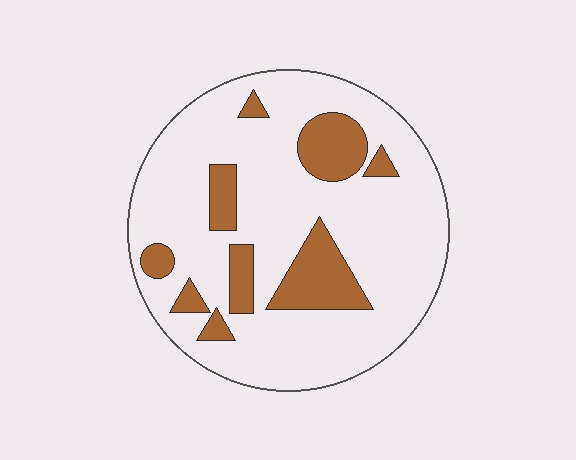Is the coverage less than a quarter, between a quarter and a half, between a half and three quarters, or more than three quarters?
Less than a quarter.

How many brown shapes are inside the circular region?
9.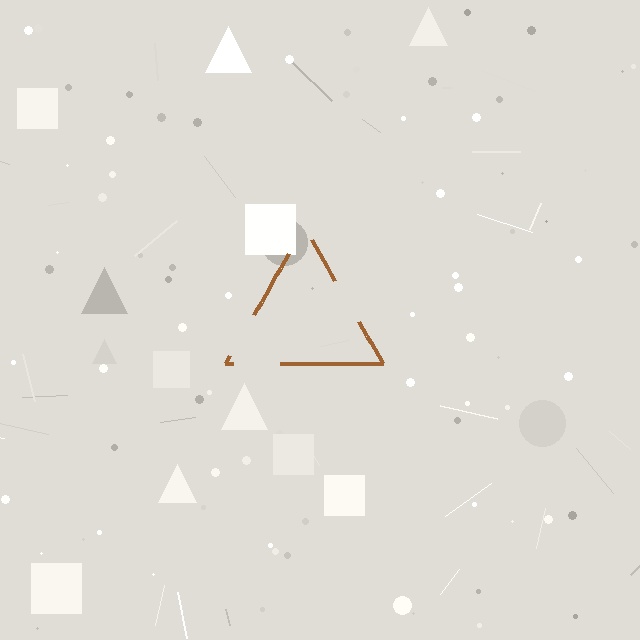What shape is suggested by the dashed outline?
The dashed outline suggests a triangle.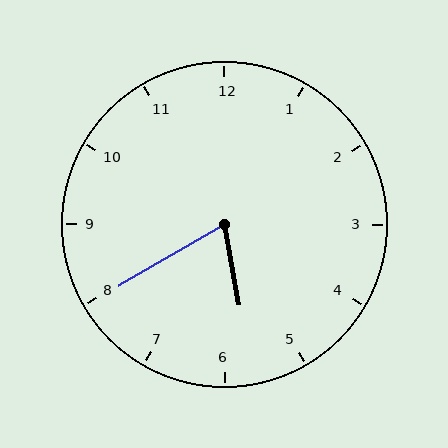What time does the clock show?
5:40.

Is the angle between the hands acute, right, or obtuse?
It is acute.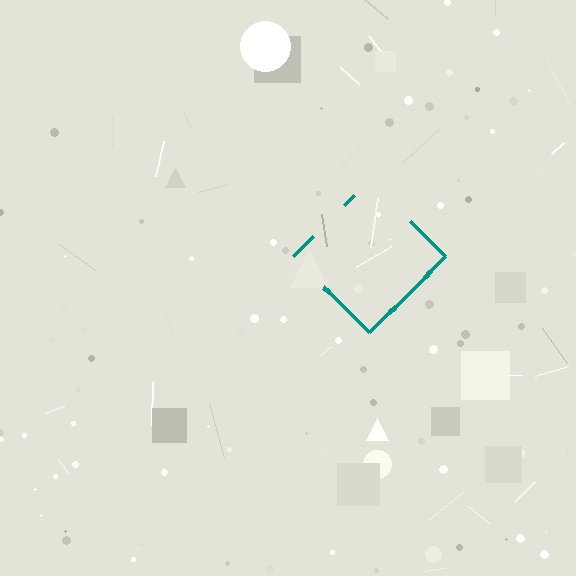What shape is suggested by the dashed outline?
The dashed outline suggests a diamond.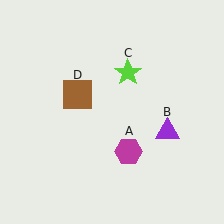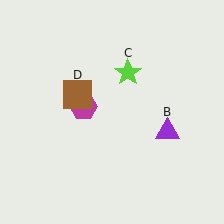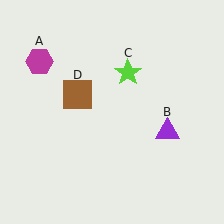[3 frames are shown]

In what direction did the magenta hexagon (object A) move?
The magenta hexagon (object A) moved up and to the left.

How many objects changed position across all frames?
1 object changed position: magenta hexagon (object A).